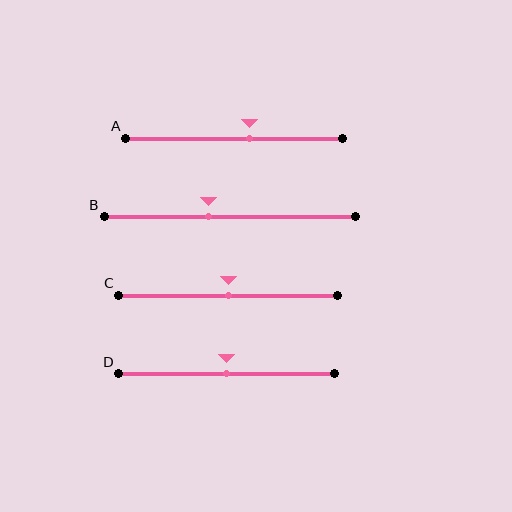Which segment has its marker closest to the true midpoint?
Segment C has its marker closest to the true midpoint.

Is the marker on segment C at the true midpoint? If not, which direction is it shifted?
Yes, the marker on segment C is at the true midpoint.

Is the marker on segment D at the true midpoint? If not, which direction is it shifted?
Yes, the marker on segment D is at the true midpoint.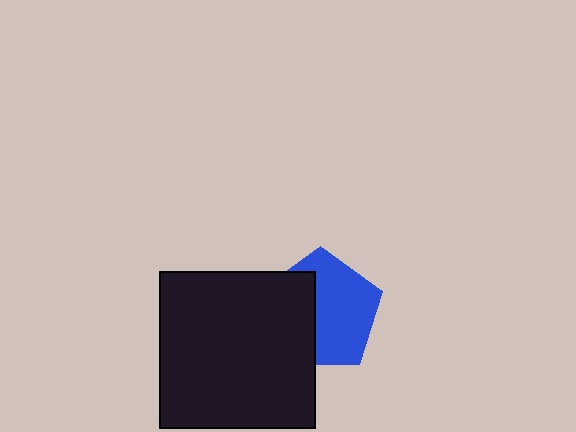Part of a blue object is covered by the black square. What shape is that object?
It is a pentagon.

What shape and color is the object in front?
The object in front is a black square.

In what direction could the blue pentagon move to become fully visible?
The blue pentagon could move right. That would shift it out from behind the black square entirely.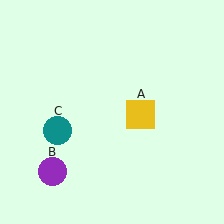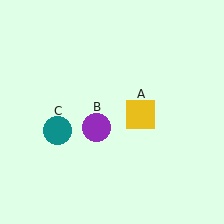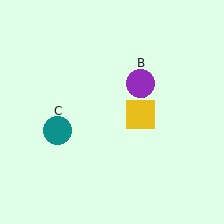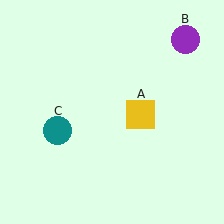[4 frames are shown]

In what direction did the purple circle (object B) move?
The purple circle (object B) moved up and to the right.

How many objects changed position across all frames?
1 object changed position: purple circle (object B).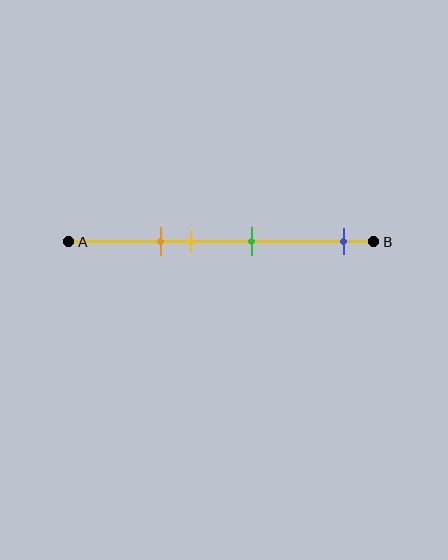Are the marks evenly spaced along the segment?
No, the marks are not evenly spaced.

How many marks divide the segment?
There are 4 marks dividing the segment.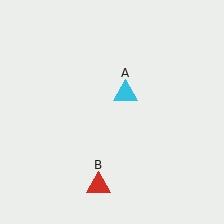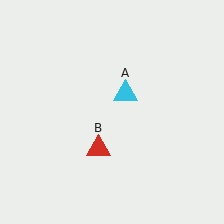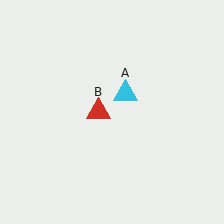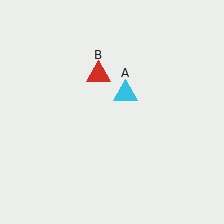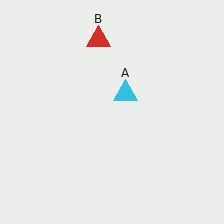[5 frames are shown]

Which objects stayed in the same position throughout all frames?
Cyan triangle (object A) remained stationary.